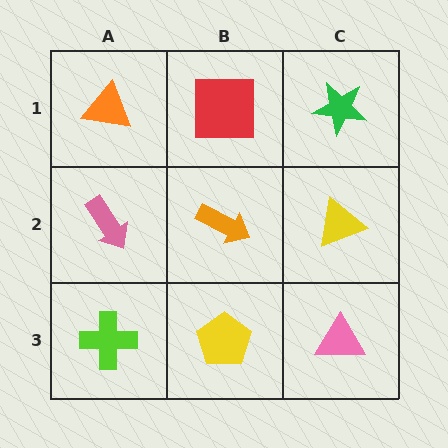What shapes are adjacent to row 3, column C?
A yellow triangle (row 2, column C), a yellow pentagon (row 3, column B).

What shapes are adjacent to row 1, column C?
A yellow triangle (row 2, column C), a red square (row 1, column B).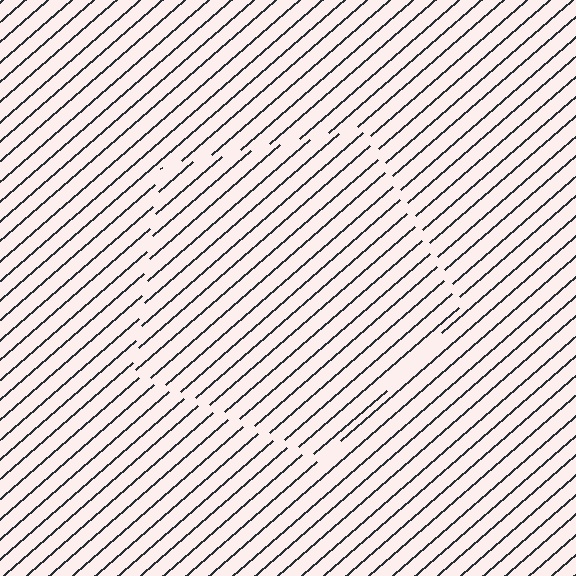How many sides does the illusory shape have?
5 sides — the line-ends trace a pentagon.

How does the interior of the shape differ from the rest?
The interior of the shape contains the same grating, shifted by half a period — the contour is defined by the phase discontinuity where line-ends from the inner and outer gratings abut.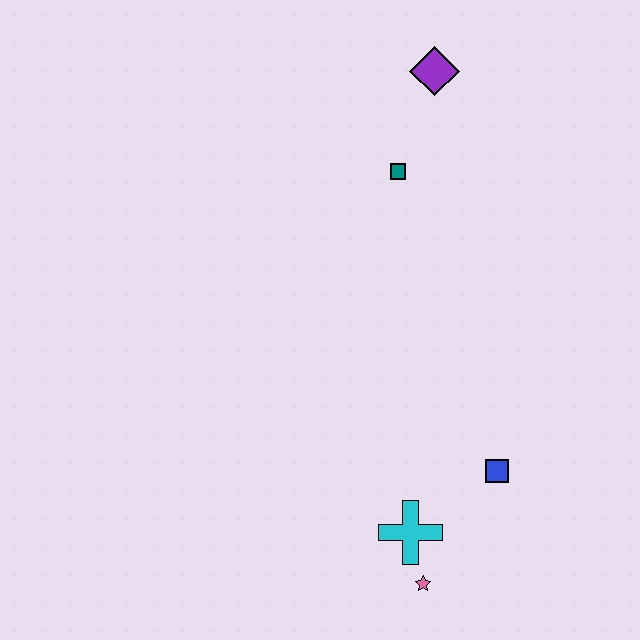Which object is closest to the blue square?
The cyan cross is closest to the blue square.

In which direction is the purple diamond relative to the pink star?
The purple diamond is above the pink star.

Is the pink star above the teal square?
No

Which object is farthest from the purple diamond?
The pink star is farthest from the purple diamond.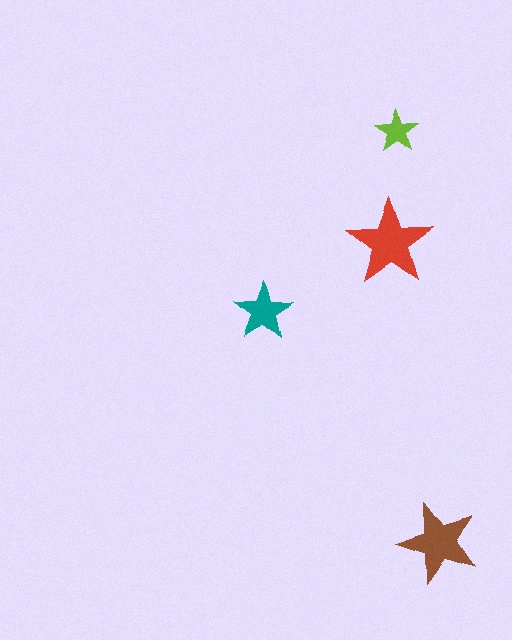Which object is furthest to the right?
The brown star is rightmost.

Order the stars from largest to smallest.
the red one, the brown one, the teal one, the lime one.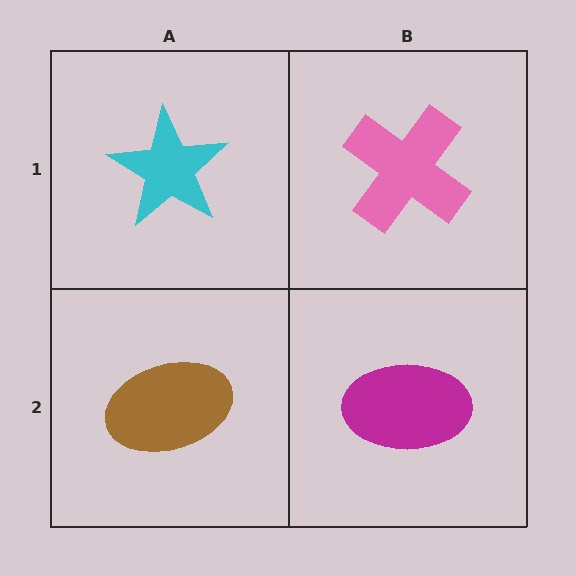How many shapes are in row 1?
2 shapes.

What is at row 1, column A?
A cyan star.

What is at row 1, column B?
A pink cross.